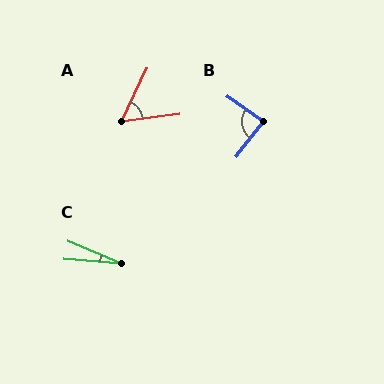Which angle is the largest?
B, at approximately 87 degrees.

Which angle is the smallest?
C, at approximately 19 degrees.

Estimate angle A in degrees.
Approximately 58 degrees.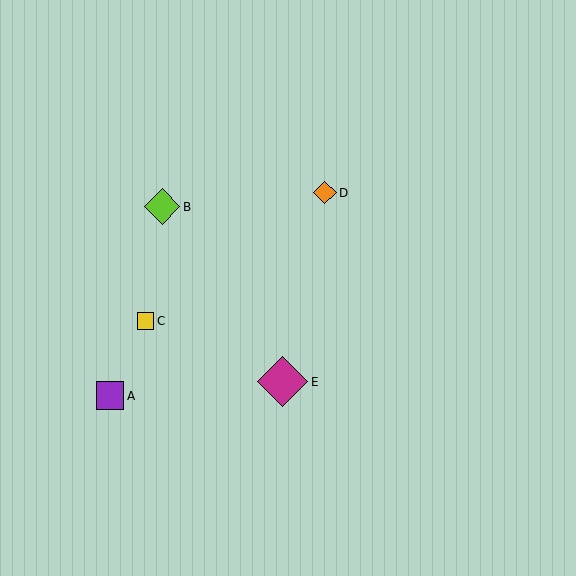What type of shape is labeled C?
Shape C is a yellow square.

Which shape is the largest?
The magenta diamond (labeled E) is the largest.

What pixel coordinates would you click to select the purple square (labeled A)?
Click at (110, 396) to select the purple square A.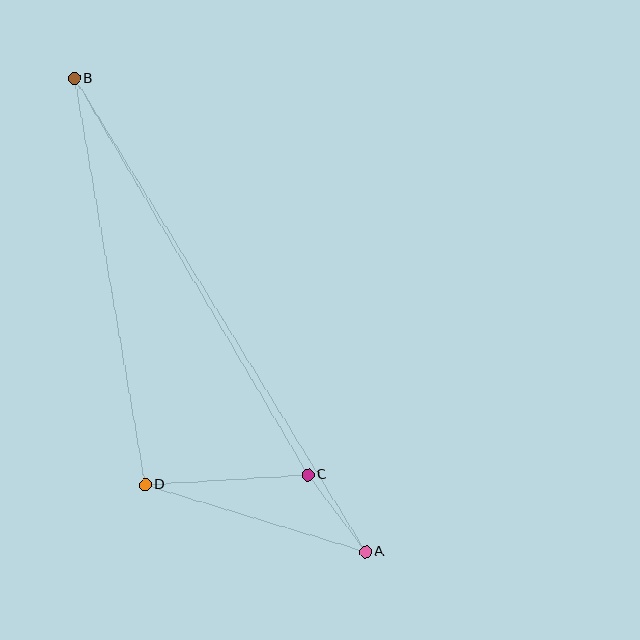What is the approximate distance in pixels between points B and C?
The distance between B and C is approximately 460 pixels.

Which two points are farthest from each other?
Points A and B are farthest from each other.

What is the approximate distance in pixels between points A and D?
The distance between A and D is approximately 231 pixels.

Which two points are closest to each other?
Points A and C are closest to each other.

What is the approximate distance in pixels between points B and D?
The distance between B and D is approximately 412 pixels.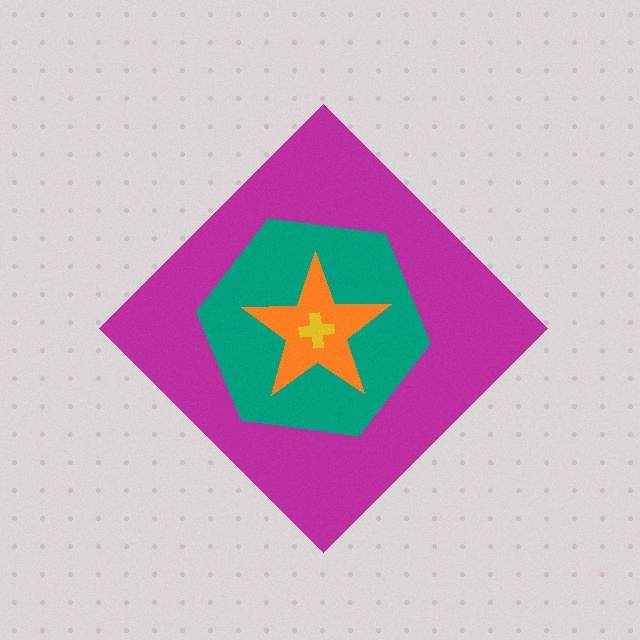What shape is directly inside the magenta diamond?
The teal hexagon.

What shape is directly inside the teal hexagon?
The orange star.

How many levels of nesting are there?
4.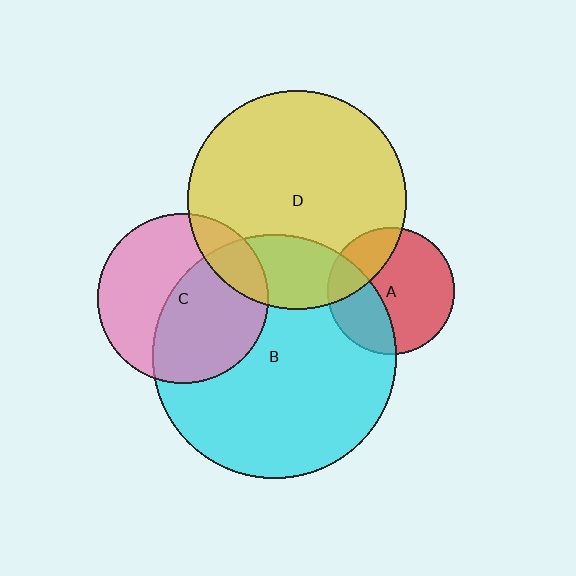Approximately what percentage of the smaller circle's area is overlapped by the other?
Approximately 25%.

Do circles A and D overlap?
Yes.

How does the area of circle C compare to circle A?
Approximately 1.8 times.